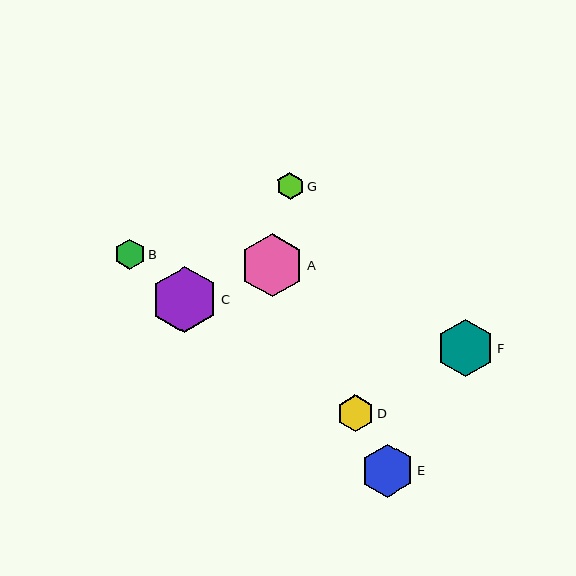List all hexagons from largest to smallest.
From largest to smallest: C, A, F, E, D, B, G.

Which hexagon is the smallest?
Hexagon G is the smallest with a size of approximately 27 pixels.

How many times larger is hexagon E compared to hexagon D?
Hexagon E is approximately 1.4 times the size of hexagon D.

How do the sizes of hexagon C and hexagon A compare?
Hexagon C and hexagon A are approximately the same size.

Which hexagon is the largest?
Hexagon C is the largest with a size of approximately 67 pixels.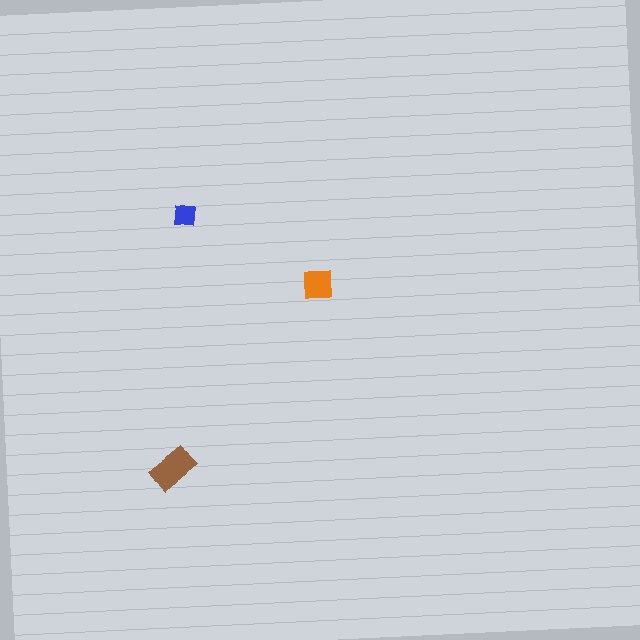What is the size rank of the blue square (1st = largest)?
3rd.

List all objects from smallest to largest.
The blue square, the orange square, the brown rectangle.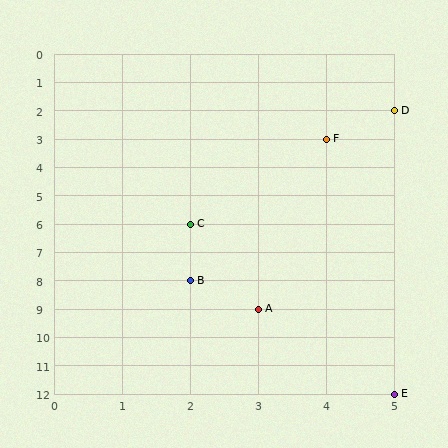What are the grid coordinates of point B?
Point B is at grid coordinates (2, 8).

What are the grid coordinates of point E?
Point E is at grid coordinates (5, 12).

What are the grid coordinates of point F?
Point F is at grid coordinates (4, 3).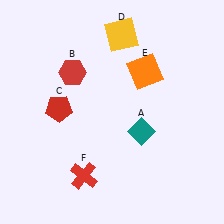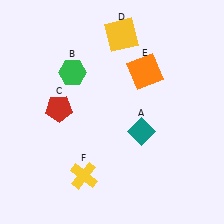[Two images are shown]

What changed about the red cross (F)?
In Image 1, F is red. In Image 2, it changed to yellow.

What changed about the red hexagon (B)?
In Image 1, B is red. In Image 2, it changed to green.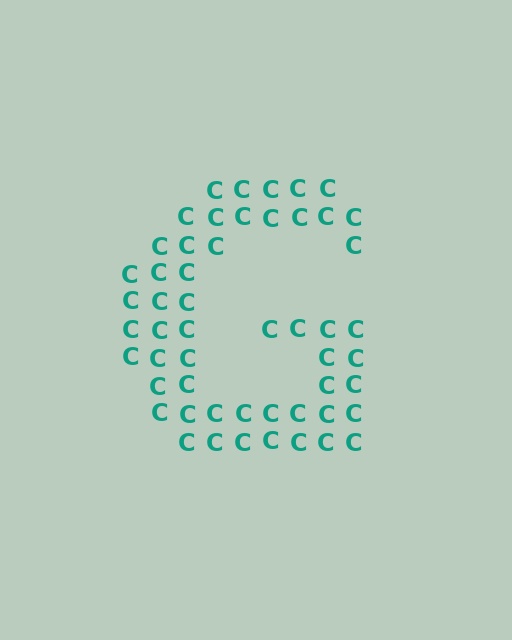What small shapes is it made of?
It is made of small letter C's.